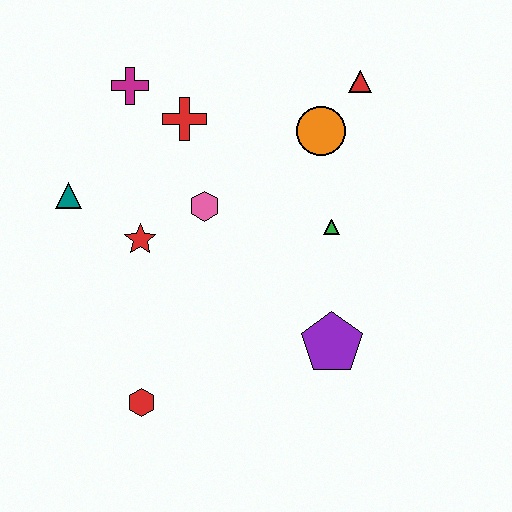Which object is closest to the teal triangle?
The red star is closest to the teal triangle.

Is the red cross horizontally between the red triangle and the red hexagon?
Yes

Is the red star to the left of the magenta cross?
No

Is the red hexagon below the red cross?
Yes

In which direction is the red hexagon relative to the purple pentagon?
The red hexagon is to the left of the purple pentagon.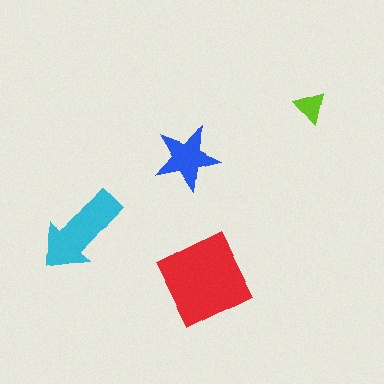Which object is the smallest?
The lime triangle.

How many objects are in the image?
There are 4 objects in the image.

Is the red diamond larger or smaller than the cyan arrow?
Larger.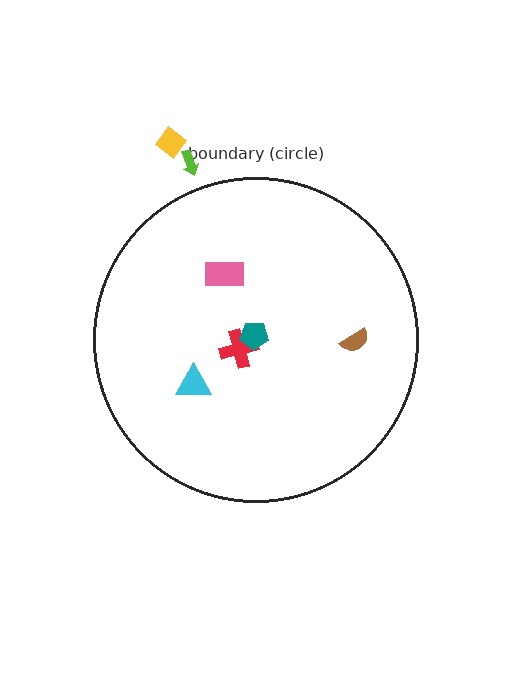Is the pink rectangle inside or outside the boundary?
Inside.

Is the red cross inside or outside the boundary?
Inside.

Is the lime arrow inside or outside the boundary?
Outside.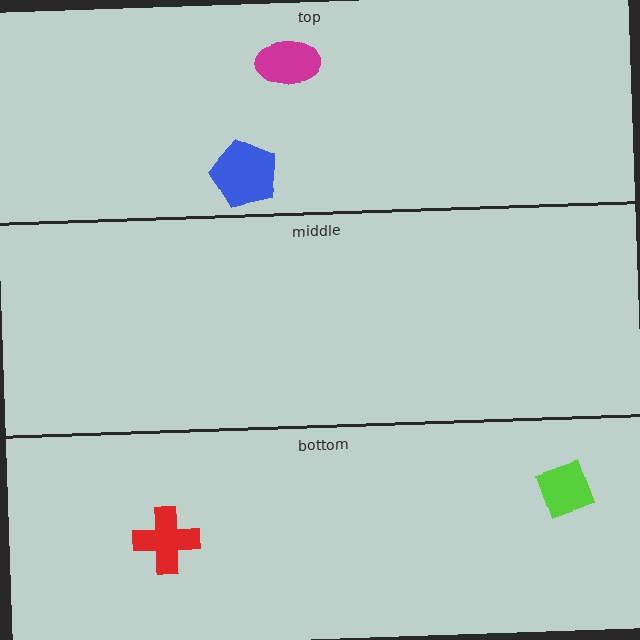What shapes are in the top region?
The blue pentagon, the magenta ellipse.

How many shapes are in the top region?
2.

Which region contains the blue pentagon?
The top region.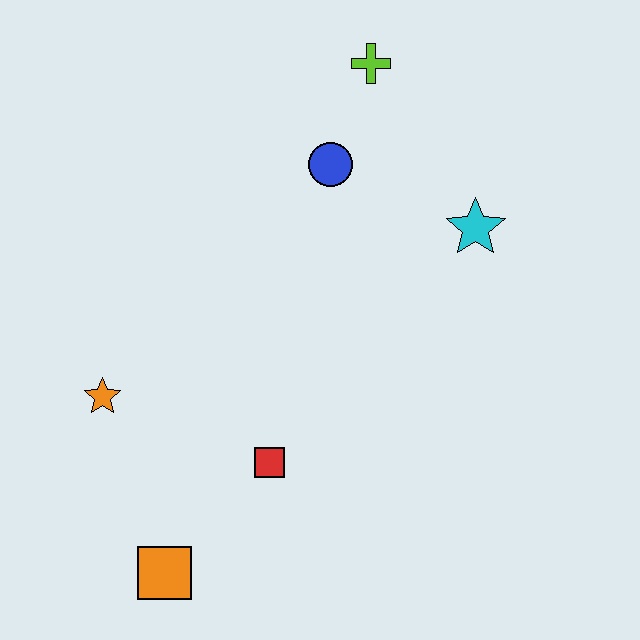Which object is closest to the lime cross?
The blue circle is closest to the lime cross.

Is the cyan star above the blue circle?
No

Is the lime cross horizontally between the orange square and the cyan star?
Yes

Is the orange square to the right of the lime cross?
No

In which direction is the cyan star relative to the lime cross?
The cyan star is below the lime cross.